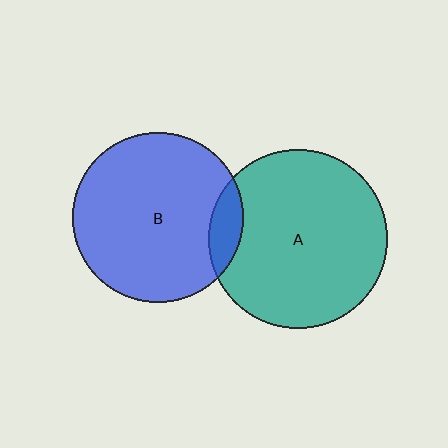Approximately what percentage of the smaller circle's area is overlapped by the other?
Approximately 10%.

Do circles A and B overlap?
Yes.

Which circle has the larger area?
Circle A (teal).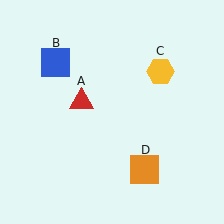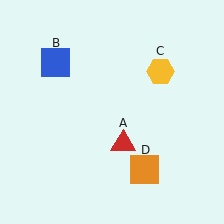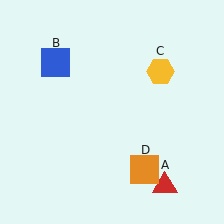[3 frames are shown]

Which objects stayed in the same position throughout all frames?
Blue square (object B) and yellow hexagon (object C) and orange square (object D) remained stationary.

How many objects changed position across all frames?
1 object changed position: red triangle (object A).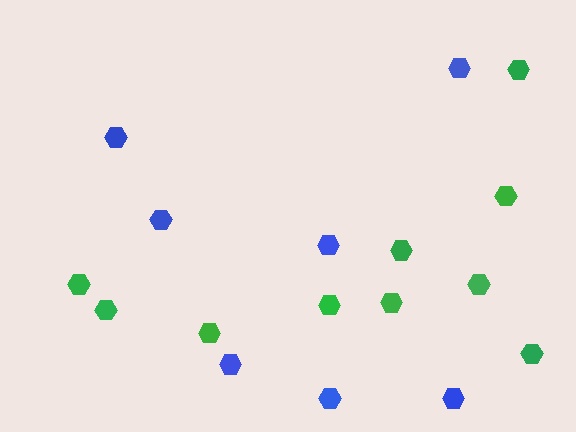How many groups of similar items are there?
There are 2 groups: one group of green hexagons (10) and one group of blue hexagons (7).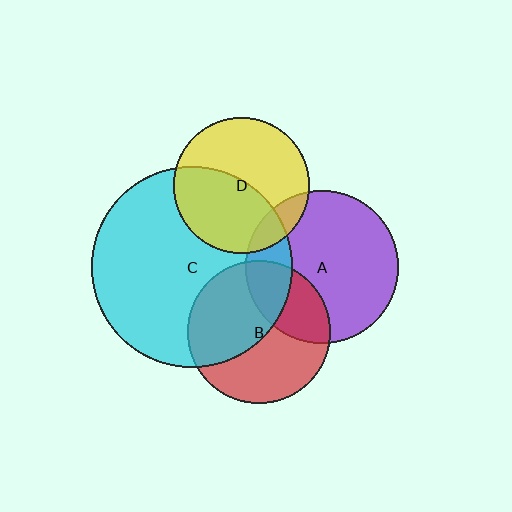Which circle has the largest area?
Circle C (cyan).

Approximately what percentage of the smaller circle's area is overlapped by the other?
Approximately 50%.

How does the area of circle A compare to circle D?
Approximately 1.3 times.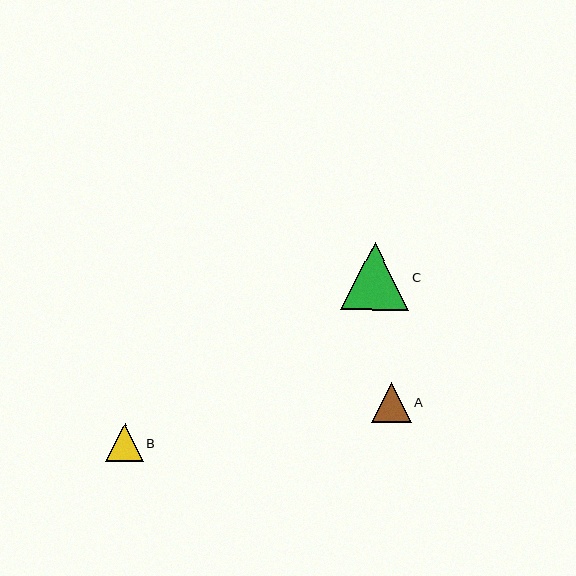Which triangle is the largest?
Triangle C is the largest with a size of approximately 68 pixels.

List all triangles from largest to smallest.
From largest to smallest: C, A, B.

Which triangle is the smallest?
Triangle B is the smallest with a size of approximately 37 pixels.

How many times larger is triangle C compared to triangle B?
Triangle C is approximately 1.8 times the size of triangle B.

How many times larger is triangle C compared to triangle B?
Triangle C is approximately 1.8 times the size of triangle B.